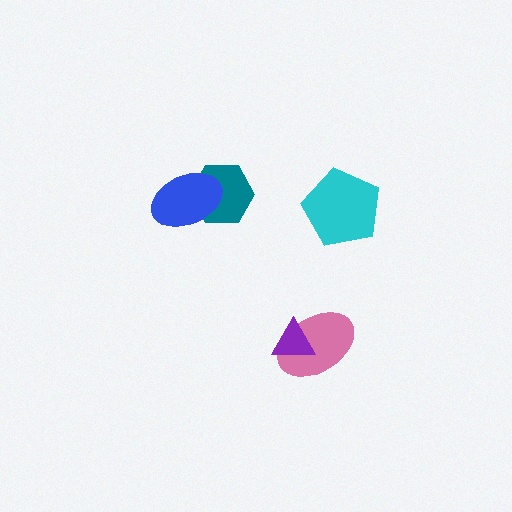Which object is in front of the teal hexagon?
The blue ellipse is in front of the teal hexagon.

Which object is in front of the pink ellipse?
The purple triangle is in front of the pink ellipse.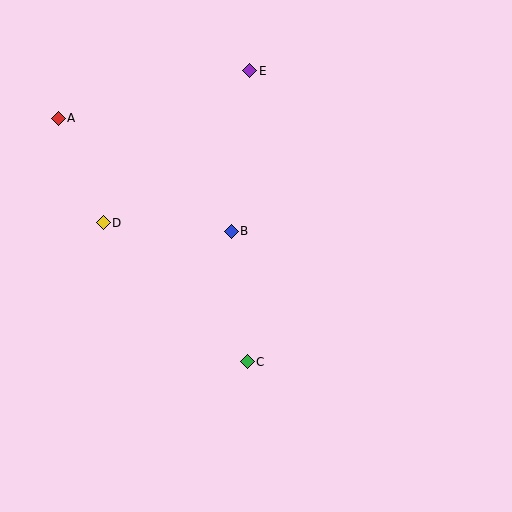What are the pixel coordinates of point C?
Point C is at (247, 362).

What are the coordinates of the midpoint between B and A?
The midpoint between B and A is at (145, 175).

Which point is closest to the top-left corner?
Point A is closest to the top-left corner.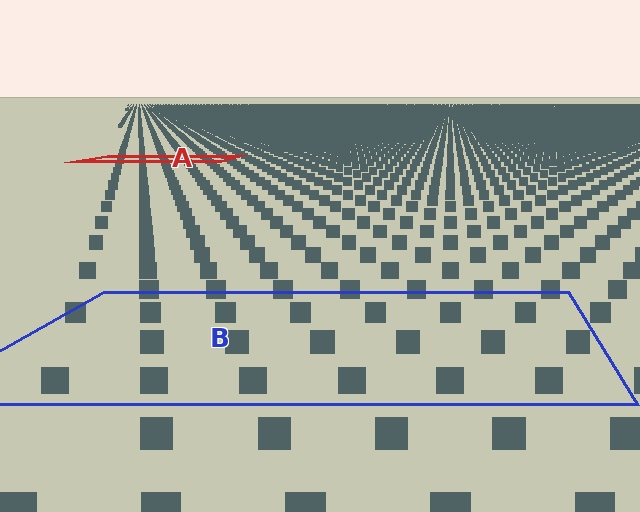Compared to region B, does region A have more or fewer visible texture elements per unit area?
Region A has more texture elements per unit area — they are packed more densely because it is farther away.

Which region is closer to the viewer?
Region B is closer. The texture elements there are larger and more spread out.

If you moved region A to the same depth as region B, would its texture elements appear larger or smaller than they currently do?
They would appear larger. At a closer depth, the same texture elements are projected at a bigger on-screen size.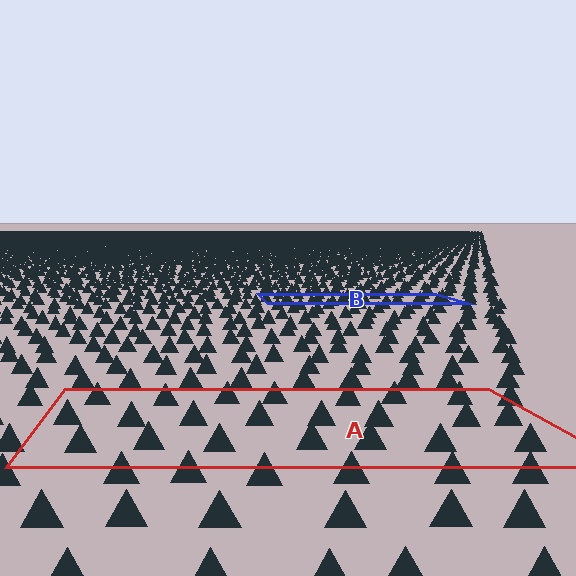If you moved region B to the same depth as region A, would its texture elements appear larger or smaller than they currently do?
They would appear larger. At a closer depth, the same texture elements are projected at a bigger on-screen size.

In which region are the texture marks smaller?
The texture marks are smaller in region B, because it is farther away.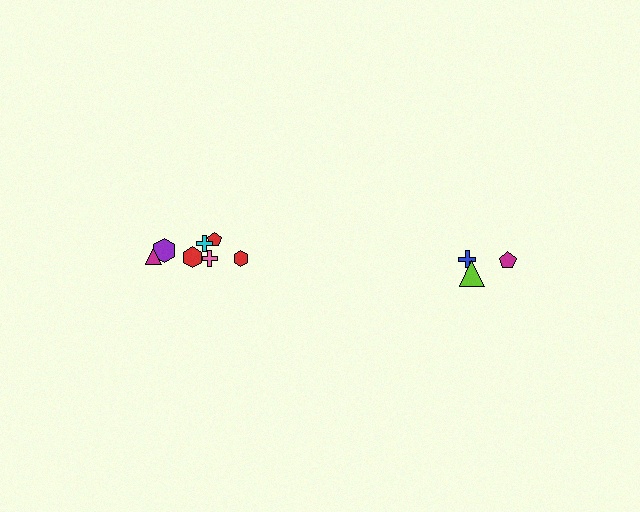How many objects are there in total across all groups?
There are 10 objects.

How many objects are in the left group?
There are 7 objects.